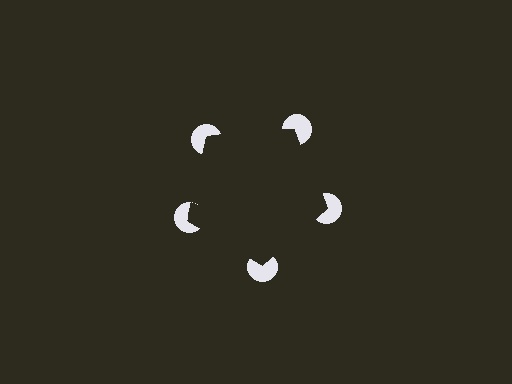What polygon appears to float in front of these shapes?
An illusory pentagon — its edges are inferred from the aligned wedge cuts in the pac-man discs, not physically drawn.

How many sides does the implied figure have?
5 sides.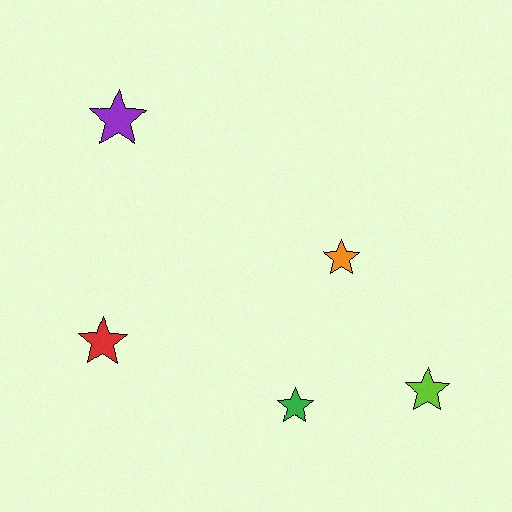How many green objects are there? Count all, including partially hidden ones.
There is 1 green object.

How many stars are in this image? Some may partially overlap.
There are 5 stars.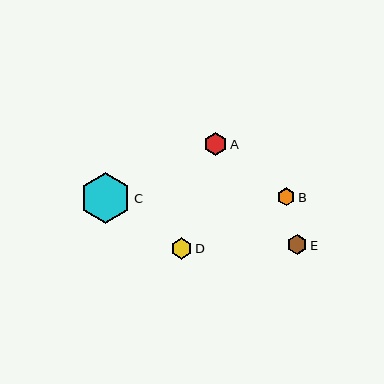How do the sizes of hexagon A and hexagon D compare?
Hexagon A and hexagon D are approximately the same size.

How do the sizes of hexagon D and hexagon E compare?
Hexagon D and hexagon E are approximately the same size.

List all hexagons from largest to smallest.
From largest to smallest: C, A, D, E, B.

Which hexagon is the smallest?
Hexagon B is the smallest with a size of approximately 18 pixels.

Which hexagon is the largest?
Hexagon C is the largest with a size of approximately 50 pixels.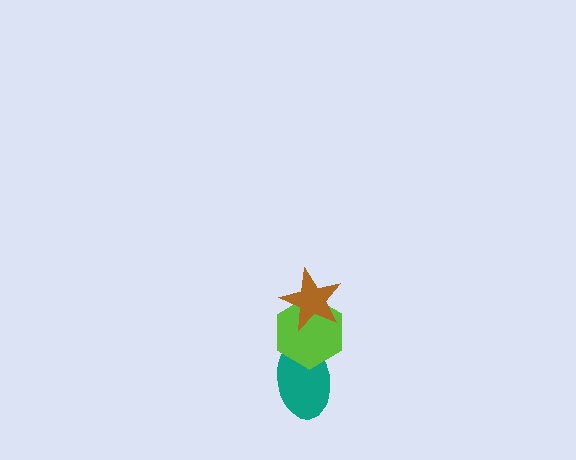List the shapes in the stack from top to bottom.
From top to bottom: the brown star, the lime hexagon, the teal ellipse.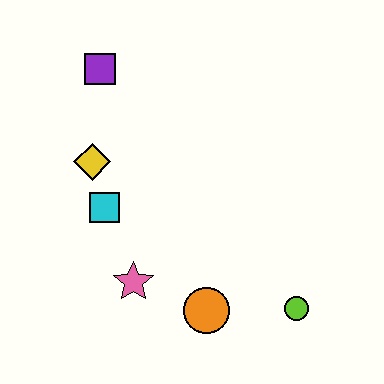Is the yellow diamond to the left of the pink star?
Yes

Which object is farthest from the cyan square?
The lime circle is farthest from the cyan square.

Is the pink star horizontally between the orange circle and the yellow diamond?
Yes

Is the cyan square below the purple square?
Yes